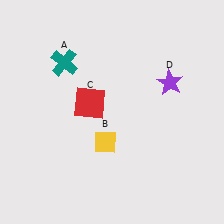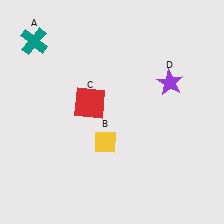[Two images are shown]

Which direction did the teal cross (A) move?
The teal cross (A) moved left.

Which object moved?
The teal cross (A) moved left.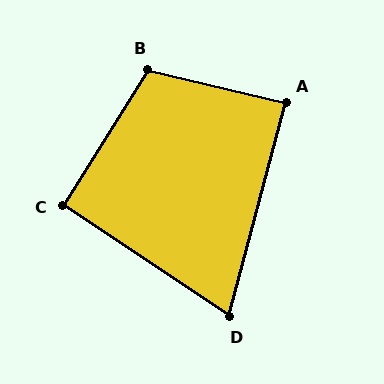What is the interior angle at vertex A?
Approximately 88 degrees (approximately right).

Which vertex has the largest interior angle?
B, at approximately 109 degrees.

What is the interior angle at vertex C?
Approximately 92 degrees (approximately right).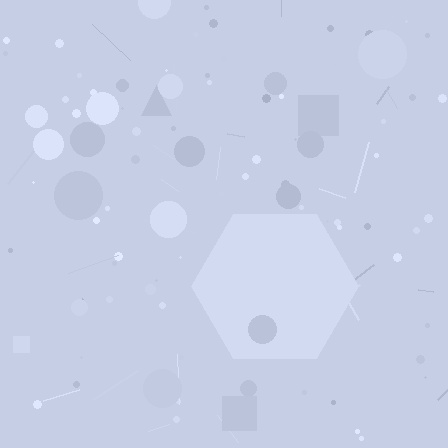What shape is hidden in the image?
A hexagon is hidden in the image.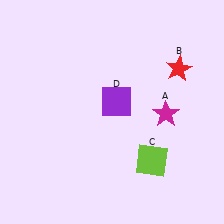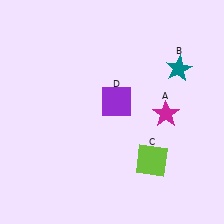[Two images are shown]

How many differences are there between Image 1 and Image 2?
There is 1 difference between the two images.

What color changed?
The star (B) changed from red in Image 1 to teal in Image 2.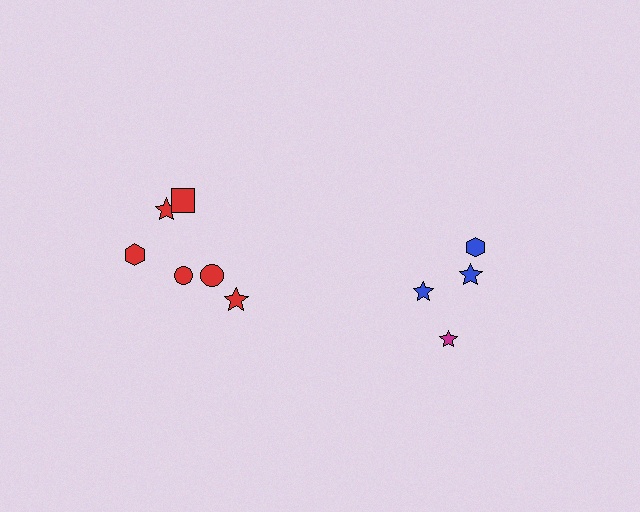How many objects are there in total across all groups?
There are 10 objects.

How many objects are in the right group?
There are 4 objects.